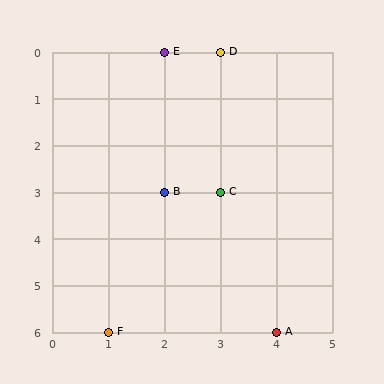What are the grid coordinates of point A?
Point A is at grid coordinates (4, 6).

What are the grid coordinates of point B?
Point B is at grid coordinates (2, 3).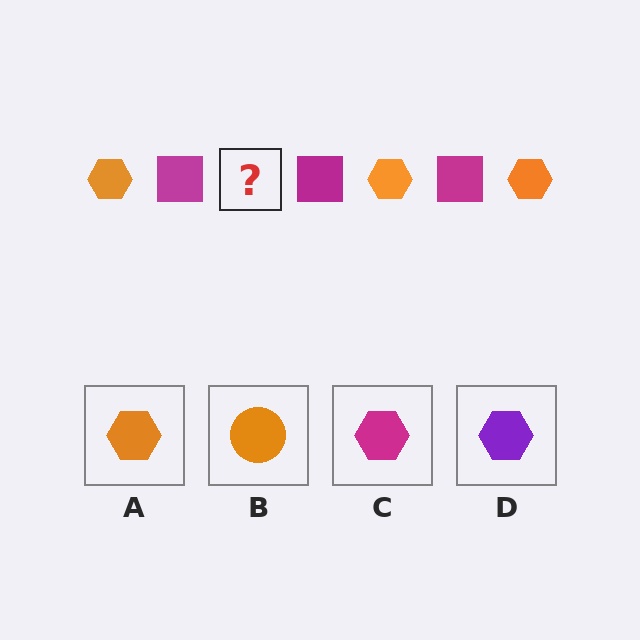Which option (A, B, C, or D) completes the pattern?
A.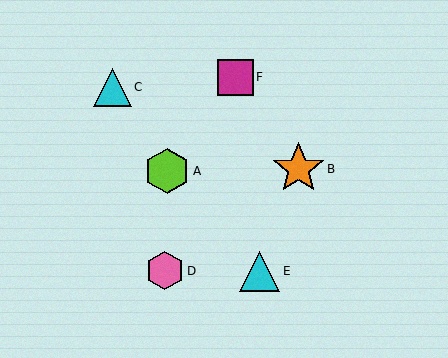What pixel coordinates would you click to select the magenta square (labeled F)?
Click at (235, 77) to select the magenta square F.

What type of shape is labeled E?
Shape E is a cyan triangle.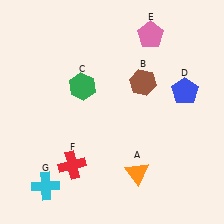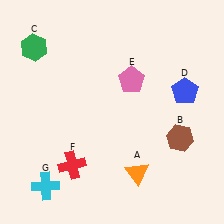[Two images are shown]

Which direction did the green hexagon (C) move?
The green hexagon (C) moved left.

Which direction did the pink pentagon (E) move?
The pink pentagon (E) moved down.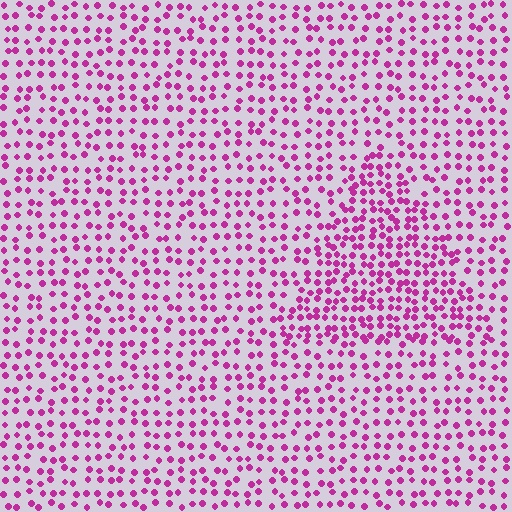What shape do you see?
I see a triangle.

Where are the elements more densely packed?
The elements are more densely packed inside the triangle boundary.